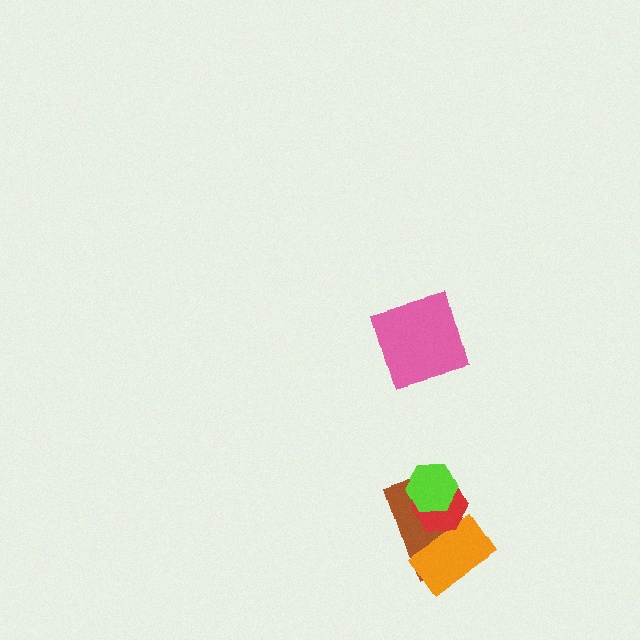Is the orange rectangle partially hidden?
Yes, it is partially covered by another shape.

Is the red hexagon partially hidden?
Yes, it is partially covered by another shape.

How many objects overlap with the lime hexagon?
2 objects overlap with the lime hexagon.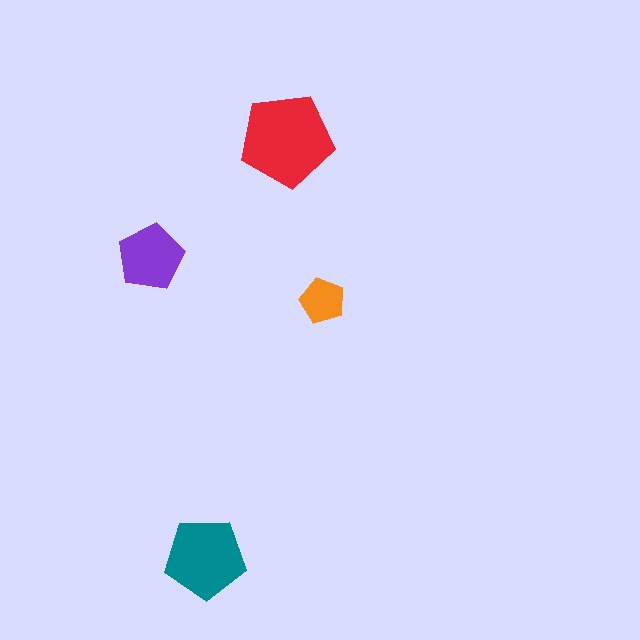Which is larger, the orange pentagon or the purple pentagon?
The purple one.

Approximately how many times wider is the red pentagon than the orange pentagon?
About 2 times wider.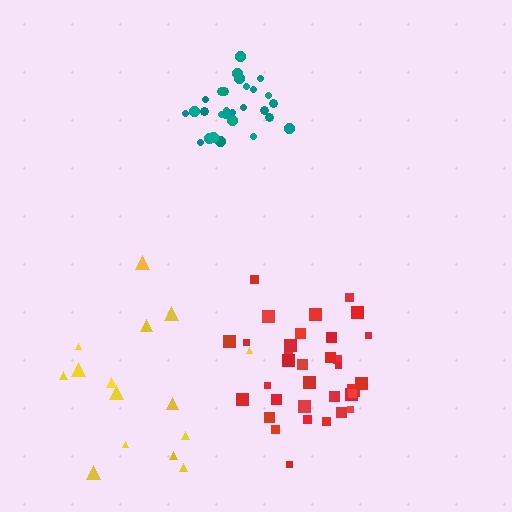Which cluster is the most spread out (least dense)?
Yellow.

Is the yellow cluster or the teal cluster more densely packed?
Teal.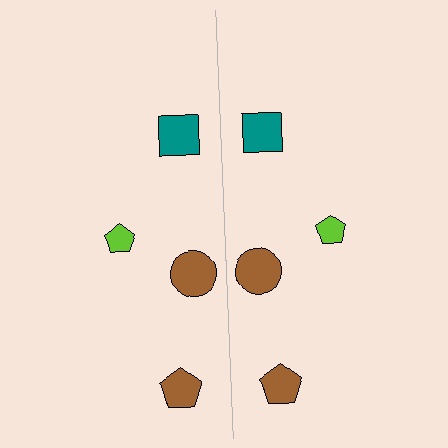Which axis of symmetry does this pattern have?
The pattern has a vertical axis of symmetry running through the center of the image.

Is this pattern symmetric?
Yes, this pattern has bilateral (reflection) symmetry.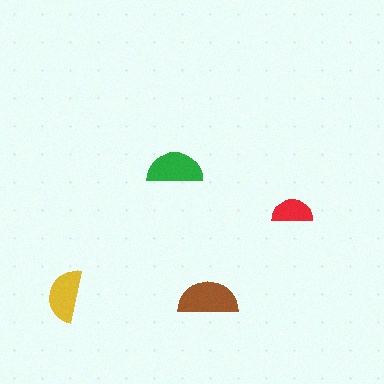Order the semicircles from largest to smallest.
the brown one, the green one, the yellow one, the red one.